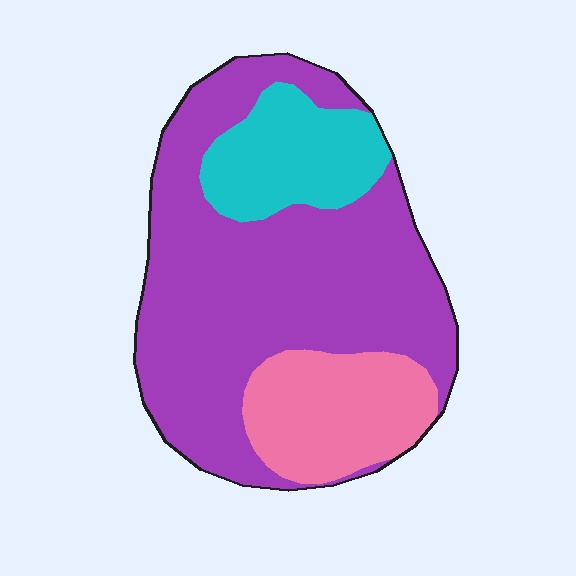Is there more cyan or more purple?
Purple.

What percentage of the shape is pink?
Pink takes up about one fifth (1/5) of the shape.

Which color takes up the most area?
Purple, at roughly 65%.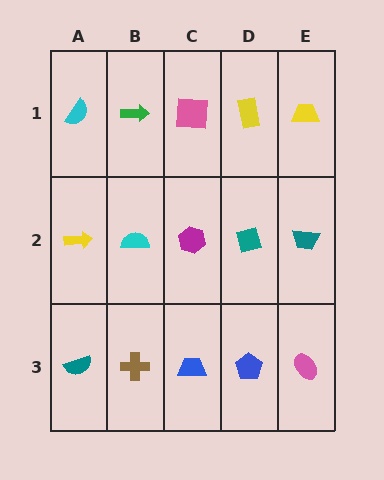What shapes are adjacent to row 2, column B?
A green arrow (row 1, column B), a brown cross (row 3, column B), a yellow arrow (row 2, column A), a magenta hexagon (row 2, column C).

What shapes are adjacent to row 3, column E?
A teal trapezoid (row 2, column E), a blue pentagon (row 3, column D).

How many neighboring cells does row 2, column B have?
4.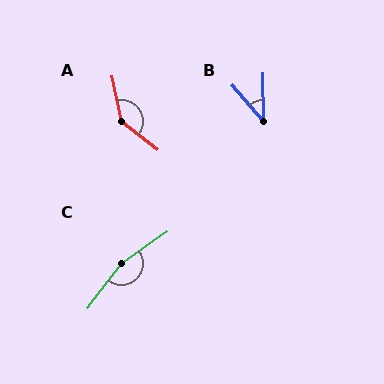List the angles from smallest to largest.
B (39°), A (140°), C (163°).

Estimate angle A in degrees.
Approximately 140 degrees.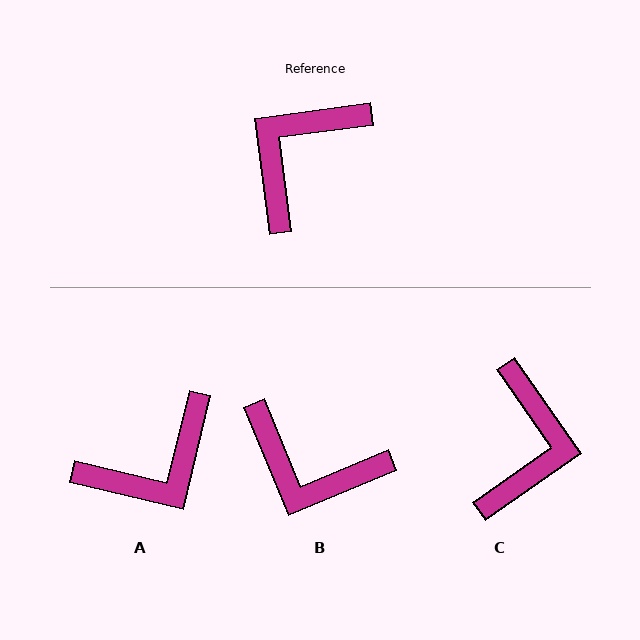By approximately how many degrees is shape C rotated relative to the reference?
Approximately 153 degrees clockwise.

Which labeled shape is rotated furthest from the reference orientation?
A, about 159 degrees away.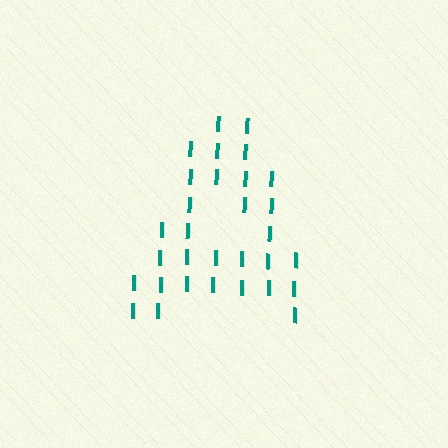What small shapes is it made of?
It is made of small letter I's.